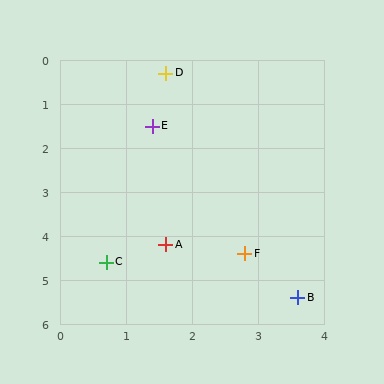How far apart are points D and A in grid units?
Points D and A are about 3.9 grid units apart.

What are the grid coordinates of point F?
Point F is at approximately (2.8, 4.4).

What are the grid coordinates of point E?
Point E is at approximately (1.4, 1.5).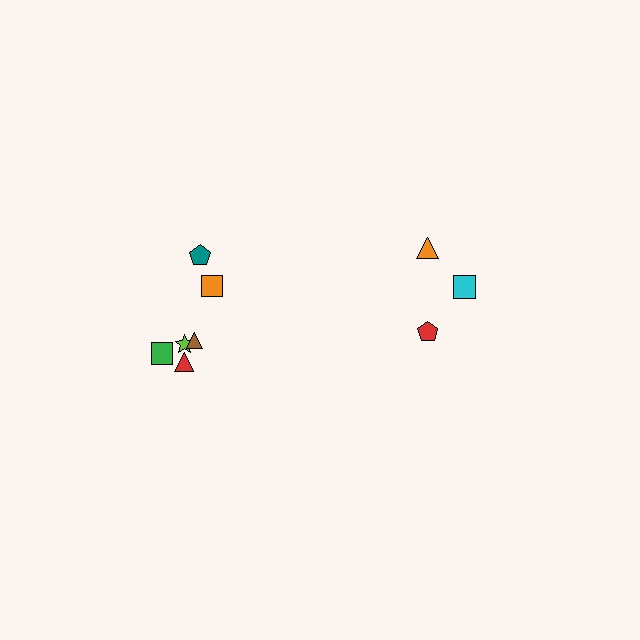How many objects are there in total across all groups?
There are 9 objects.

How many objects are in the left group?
There are 6 objects.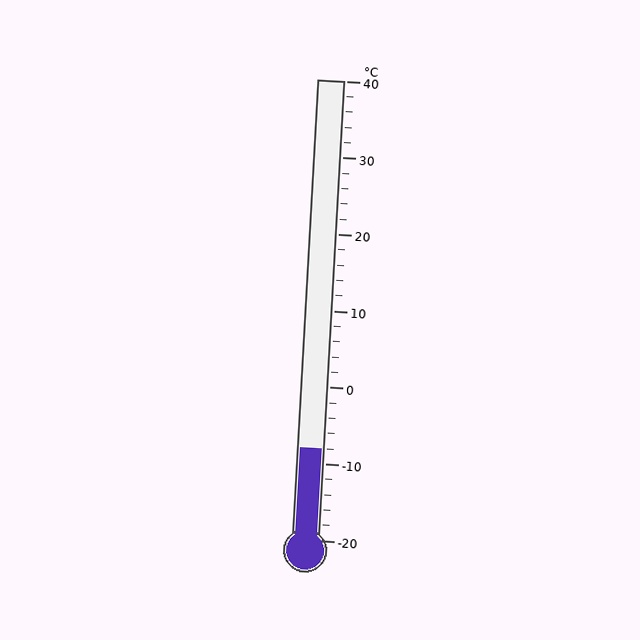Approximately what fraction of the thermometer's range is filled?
The thermometer is filled to approximately 20% of its range.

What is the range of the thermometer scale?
The thermometer scale ranges from -20°C to 40°C.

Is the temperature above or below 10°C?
The temperature is below 10°C.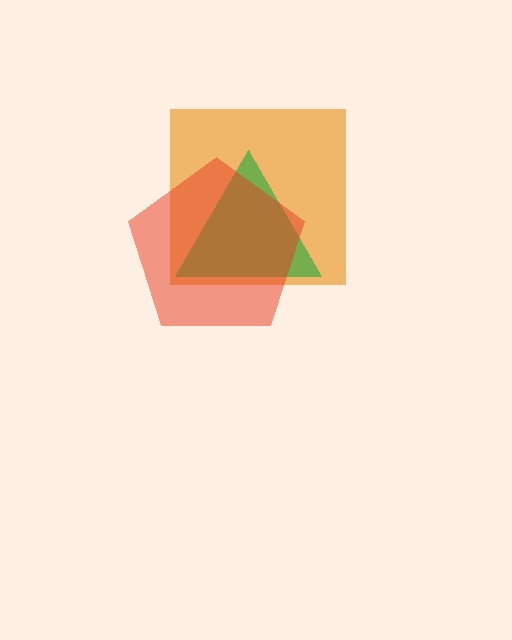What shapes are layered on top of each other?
The layered shapes are: an orange square, a green triangle, a red pentagon.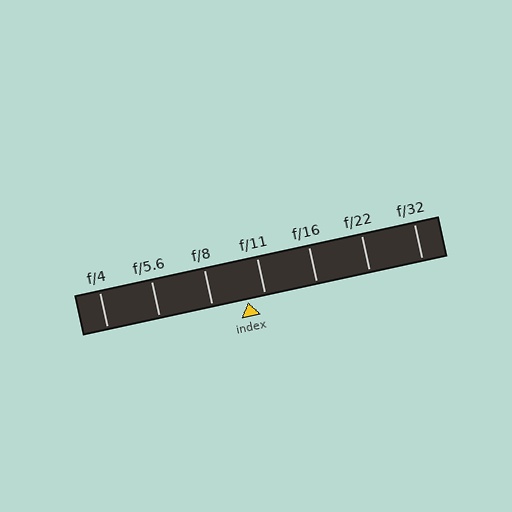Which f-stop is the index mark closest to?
The index mark is closest to f/11.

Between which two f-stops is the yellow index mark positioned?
The index mark is between f/8 and f/11.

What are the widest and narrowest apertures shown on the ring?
The widest aperture shown is f/4 and the narrowest is f/32.